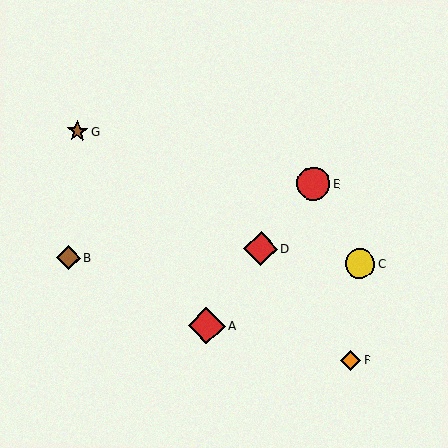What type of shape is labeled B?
Shape B is a brown diamond.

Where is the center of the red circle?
The center of the red circle is at (314, 184).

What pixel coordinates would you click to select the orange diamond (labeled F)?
Click at (350, 360) to select the orange diamond F.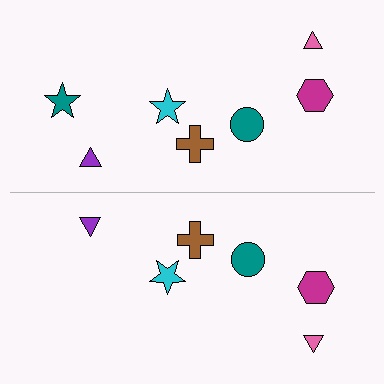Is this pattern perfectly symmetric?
No, the pattern is not perfectly symmetric. A teal star is missing from the bottom side.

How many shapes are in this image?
There are 13 shapes in this image.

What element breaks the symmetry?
A teal star is missing from the bottom side.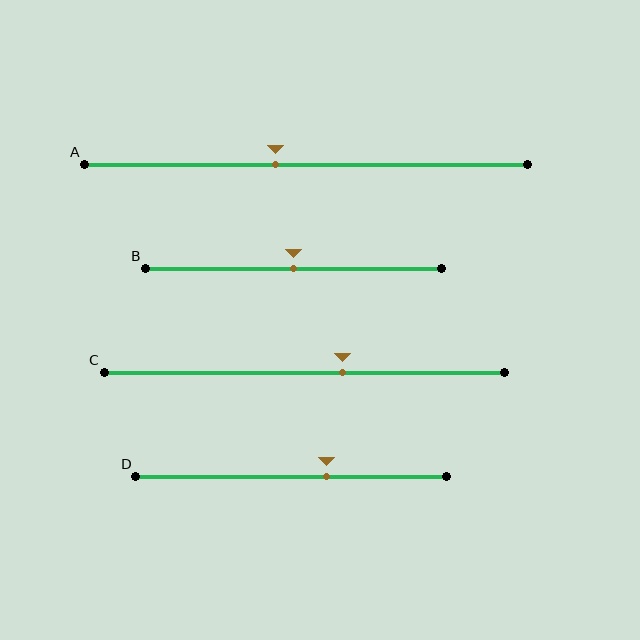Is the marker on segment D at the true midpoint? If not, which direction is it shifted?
No, the marker on segment D is shifted to the right by about 11% of the segment length.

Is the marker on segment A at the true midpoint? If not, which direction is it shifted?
No, the marker on segment A is shifted to the left by about 7% of the segment length.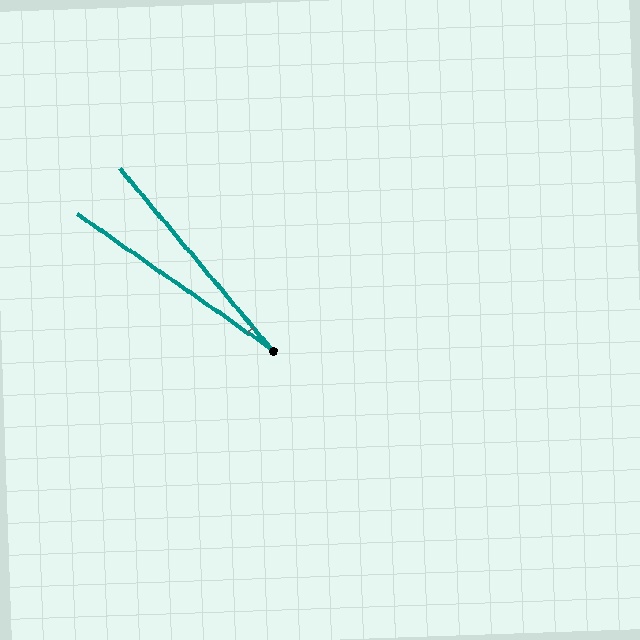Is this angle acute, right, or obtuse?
It is acute.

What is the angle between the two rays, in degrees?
Approximately 15 degrees.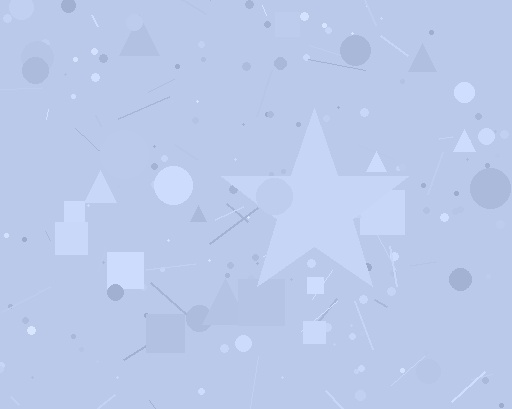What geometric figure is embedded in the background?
A star is embedded in the background.